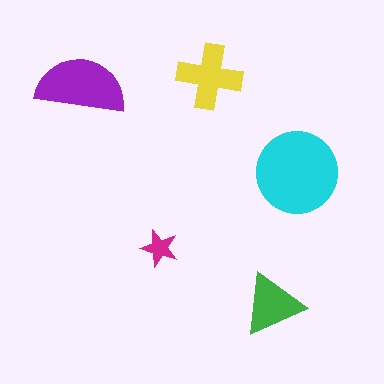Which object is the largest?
The cyan circle.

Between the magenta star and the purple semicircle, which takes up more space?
The purple semicircle.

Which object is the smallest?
The magenta star.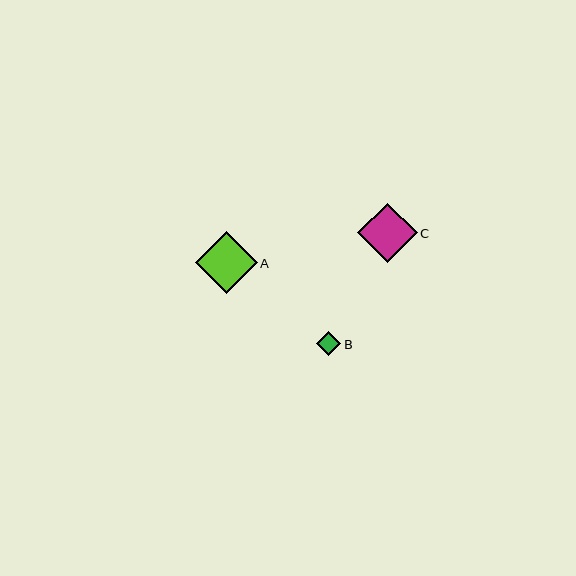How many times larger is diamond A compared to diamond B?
Diamond A is approximately 2.6 times the size of diamond B.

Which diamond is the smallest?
Diamond B is the smallest with a size of approximately 24 pixels.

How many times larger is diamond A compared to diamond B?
Diamond A is approximately 2.6 times the size of diamond B.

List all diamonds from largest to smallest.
From largest to smallest: A, C, B.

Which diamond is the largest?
Diamond A is the largest with a size of approximately 62 pixels.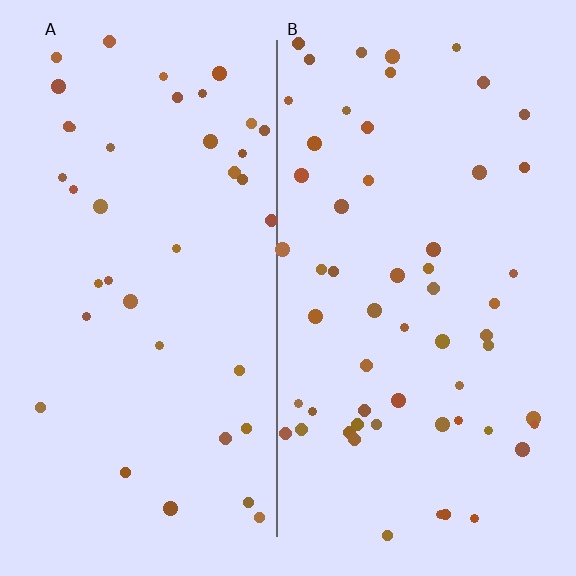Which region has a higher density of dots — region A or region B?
B (the right).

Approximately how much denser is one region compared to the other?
Approximately 1.4× — region B over region A.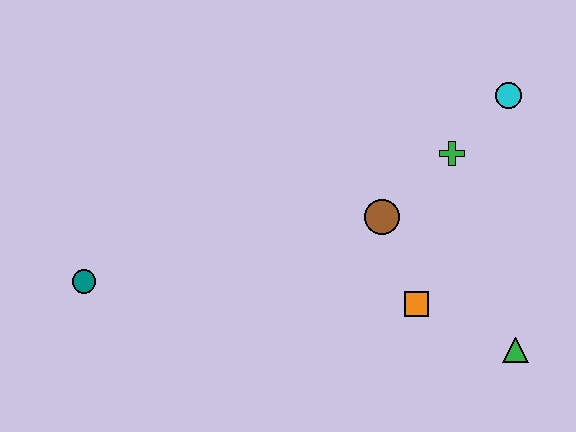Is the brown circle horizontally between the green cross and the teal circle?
Yes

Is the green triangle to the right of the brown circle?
Yes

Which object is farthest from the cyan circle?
The teal circle is farthest from the cyan circle.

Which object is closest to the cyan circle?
The green cross is closest to the cyan circle.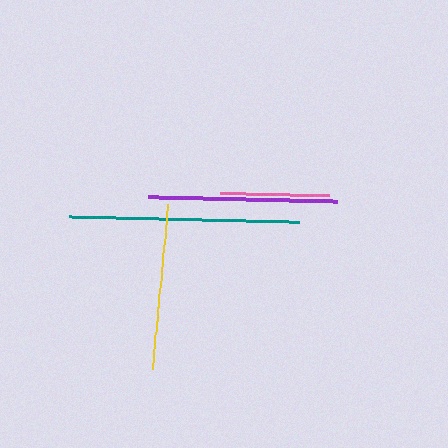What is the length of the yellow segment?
The yellow segment is approximately 167 pixels long.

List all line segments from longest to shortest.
From longest to shortest: teal, purple, yellow, pink.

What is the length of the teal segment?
The teal segment is approximately 230 pixels long.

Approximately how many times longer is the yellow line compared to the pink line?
The yellow line is approximately 1.5 times the length of the pink line.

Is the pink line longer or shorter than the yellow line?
The yellow line is longer than the pink line.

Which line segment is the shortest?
The pink line is the shortest at approximately 108 pixels.